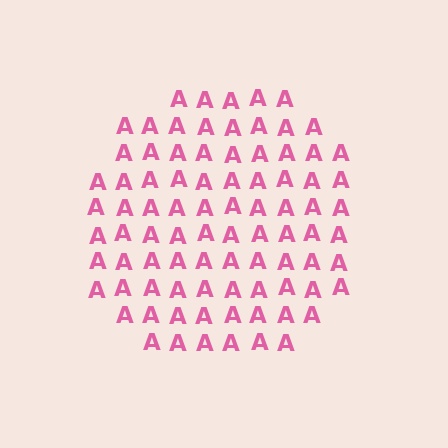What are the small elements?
The small elements are letter A's.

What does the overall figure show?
The overall figure shows a circle.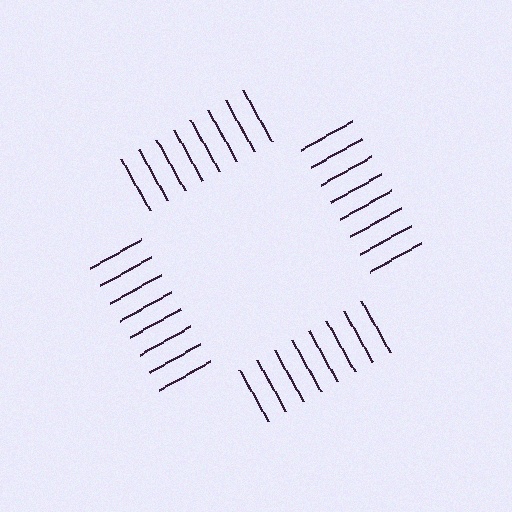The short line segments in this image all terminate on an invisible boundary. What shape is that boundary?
An illusory square — the line segments terminate on its edges but no continuous stroke is drawn.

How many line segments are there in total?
32 — 8 along each of the 4 edges.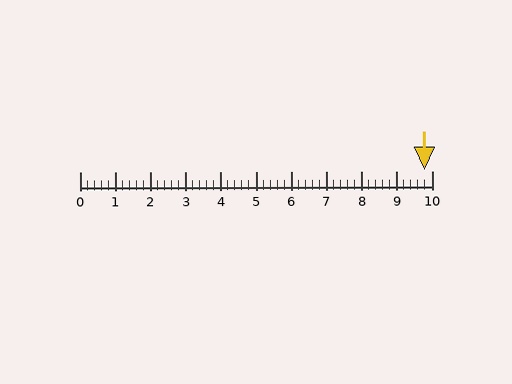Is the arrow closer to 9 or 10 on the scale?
The arrow is closer to 10.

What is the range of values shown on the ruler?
The ruler shows values from 0 to 10.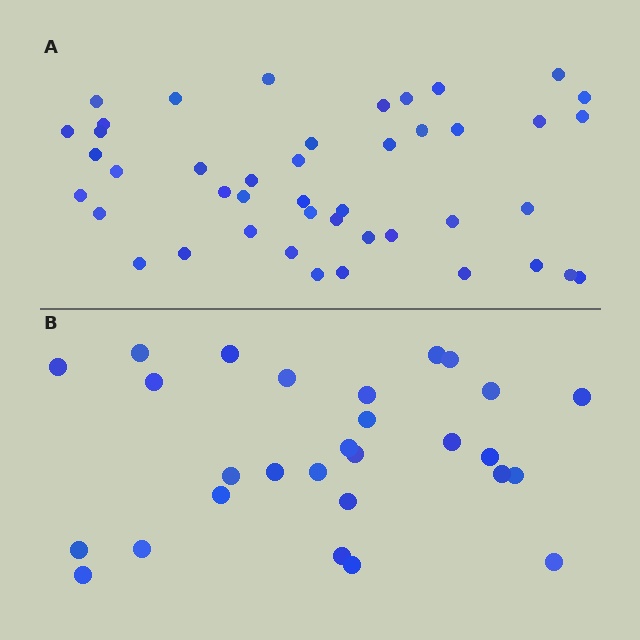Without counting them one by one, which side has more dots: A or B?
Region A (the top region) has more dots.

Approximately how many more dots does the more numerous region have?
Region A has approximately 15 more dots than region B.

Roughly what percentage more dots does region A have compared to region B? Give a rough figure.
About 55% more.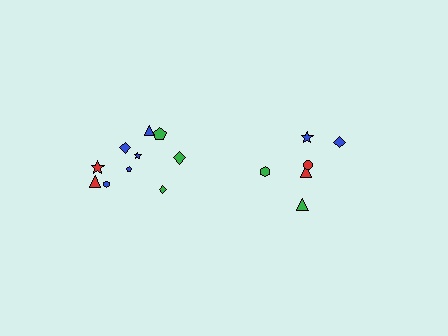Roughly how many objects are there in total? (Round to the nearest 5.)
Roughly 15 objects in total.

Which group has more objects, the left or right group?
The left group.